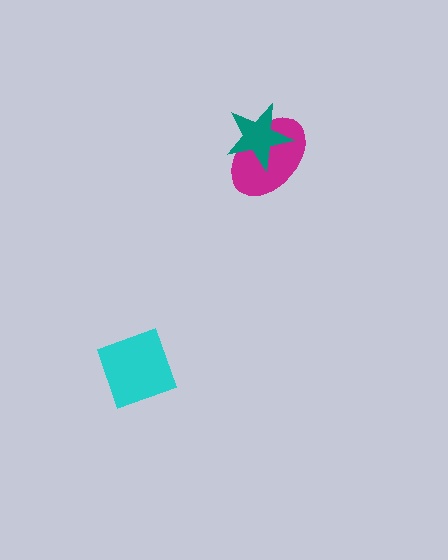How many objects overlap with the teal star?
1 object overlaps with the teal star.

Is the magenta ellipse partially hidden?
Yes, it is partially covered by another shape.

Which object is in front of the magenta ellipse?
The teal star is in front of the magenta ellipse.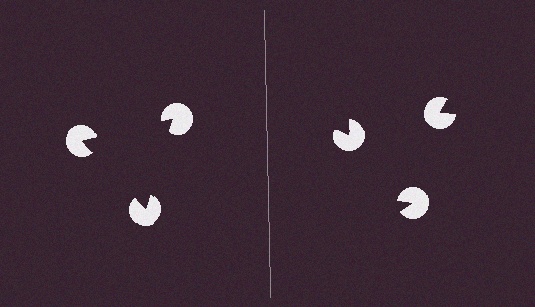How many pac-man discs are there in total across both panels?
6 — 3 on each side.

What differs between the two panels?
The pac-man discs are positioned identically on both sides; only the wedge orientations differ. On the left they align to a triangle; on the right they are misaligned.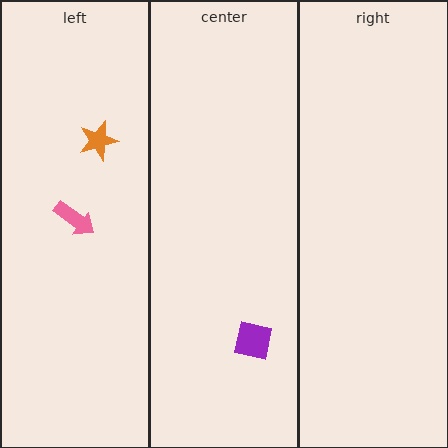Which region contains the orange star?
The left region.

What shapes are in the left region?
The orange star, the pink arrow.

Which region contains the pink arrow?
The left region.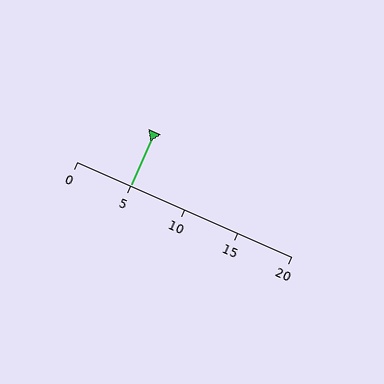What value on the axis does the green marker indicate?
The marker indicates approximately 5.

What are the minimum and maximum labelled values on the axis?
The axis runs from 0 to 20.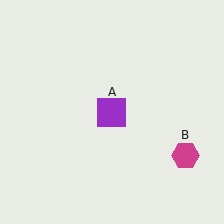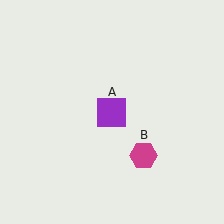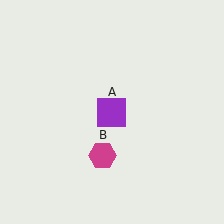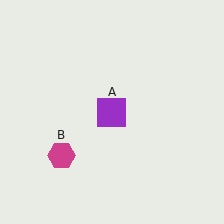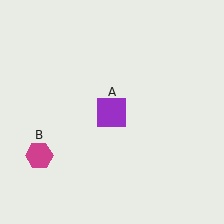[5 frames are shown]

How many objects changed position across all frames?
1 object changed position: magenta hexagon (object B).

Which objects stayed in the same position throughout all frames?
Purple square (object A) remained stationary.